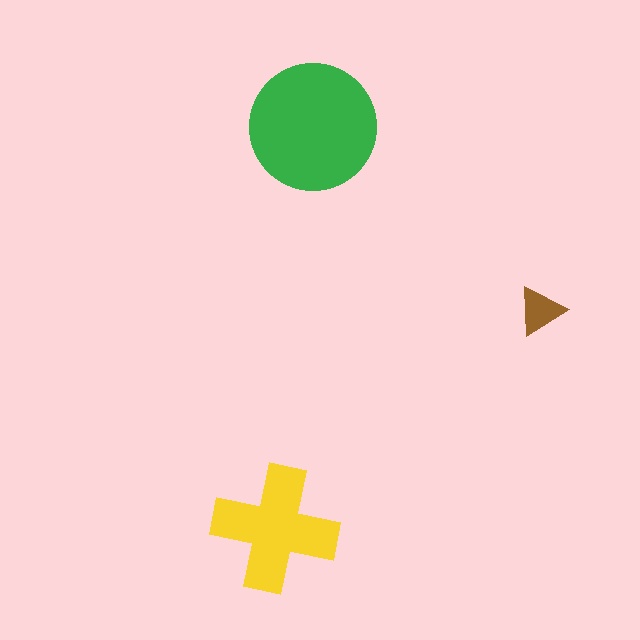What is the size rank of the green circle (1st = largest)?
1st.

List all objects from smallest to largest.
The brown triangle, the yellow cross, the green circle.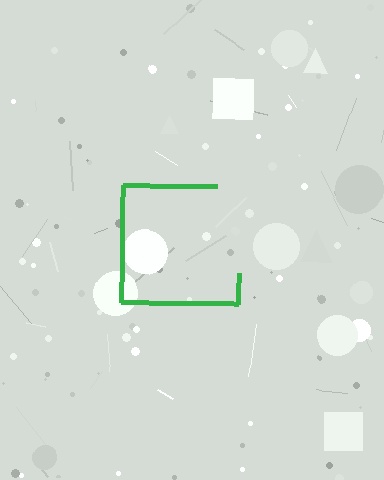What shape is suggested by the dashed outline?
The dashed outline suggests a square.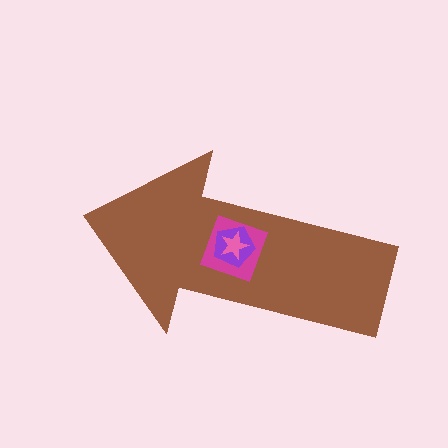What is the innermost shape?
The pink star.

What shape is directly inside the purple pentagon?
The pink star.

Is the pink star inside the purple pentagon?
Yes.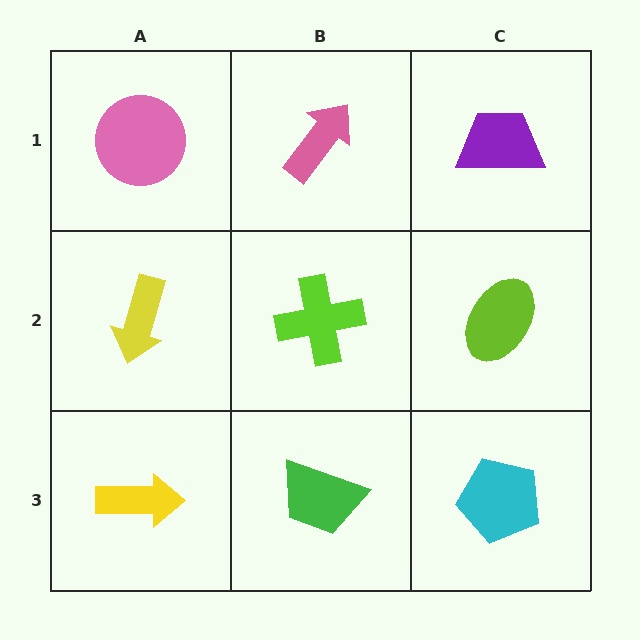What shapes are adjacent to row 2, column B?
A pink arrow (row 1, column B), a green trapezoid (row 3, column B), a yellow arrow (row 2, column A), a lime ellipse (row 2, column C).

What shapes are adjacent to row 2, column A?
A pink circle (row 1, column A), a yellow arrow (row 3, column A), a lime cross (row 2, column B).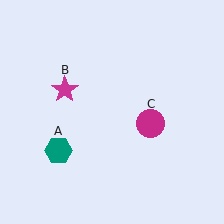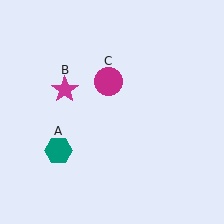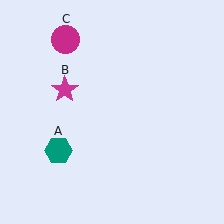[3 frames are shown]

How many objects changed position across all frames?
1 object changed position: magenta circle (object C).